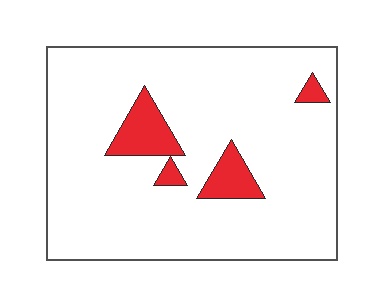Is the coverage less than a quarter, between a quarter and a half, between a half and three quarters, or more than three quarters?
Less than a quarter.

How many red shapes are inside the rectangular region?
4.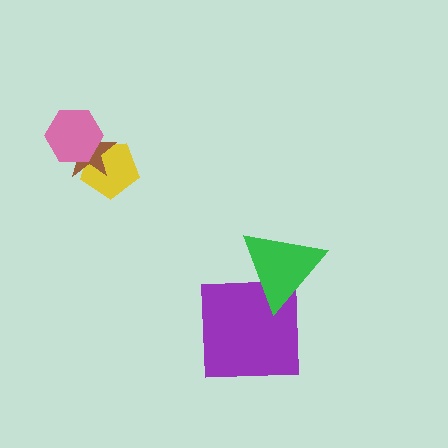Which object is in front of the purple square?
The green triangle is in front of the purple square.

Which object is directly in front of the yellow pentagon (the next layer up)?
The brown star is directly in front of the yellow pentagon.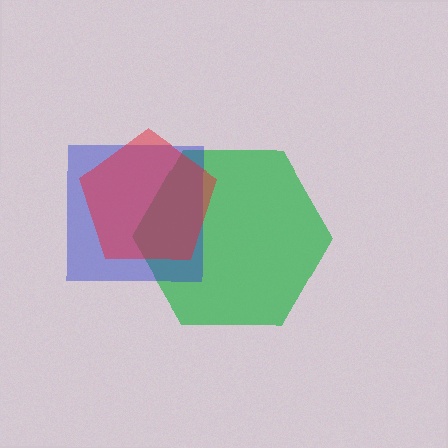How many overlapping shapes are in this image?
There are 3 overlapping shapes in the image.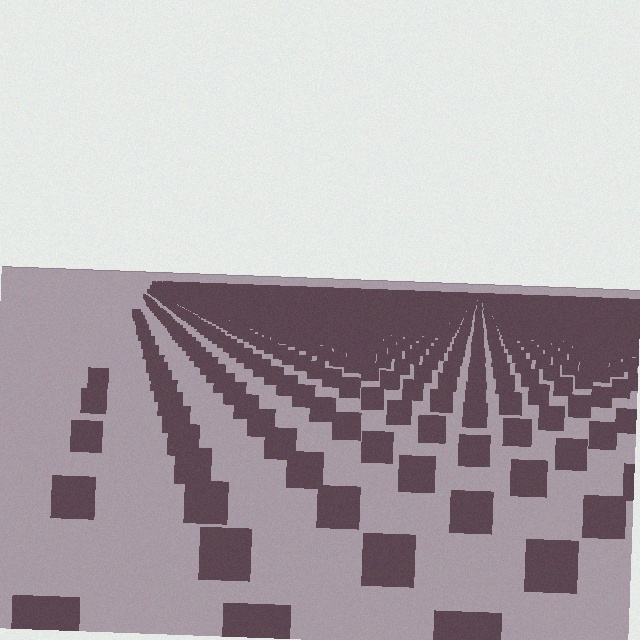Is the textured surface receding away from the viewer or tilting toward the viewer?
The surface is receding away from the viewer. Texture elements get smaller and denser toward the top.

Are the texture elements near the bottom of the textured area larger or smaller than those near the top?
Larger. Near the bottom, elements are closer to the viewer and appear at a bigger on-screen size.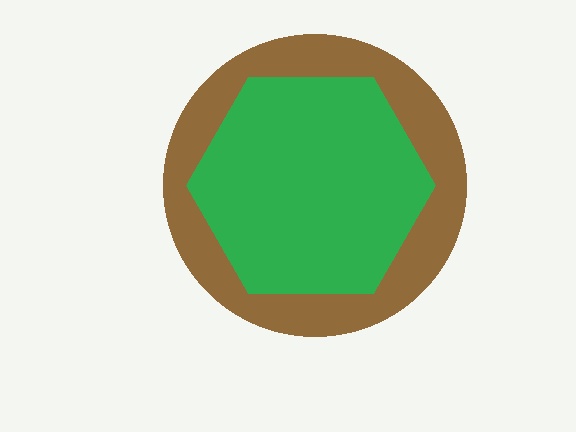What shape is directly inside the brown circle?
The green hexagon.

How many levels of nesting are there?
2.